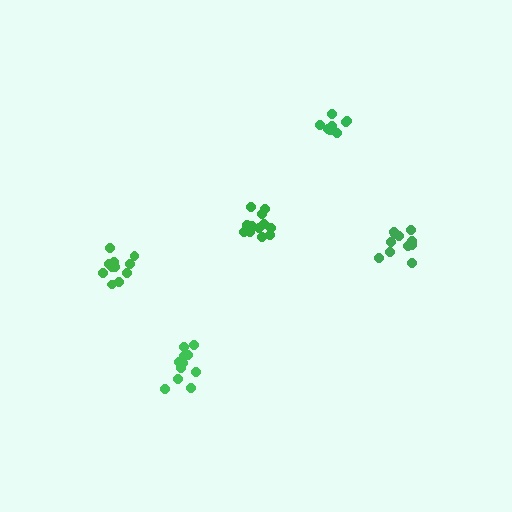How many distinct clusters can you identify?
There are 5 distinct clusters.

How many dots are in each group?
Group 1: 12 dots, Group 2: 8 dots, Group 3: 11 dots, Group 4: 12 dots, Group 5: 11 dots (54 total).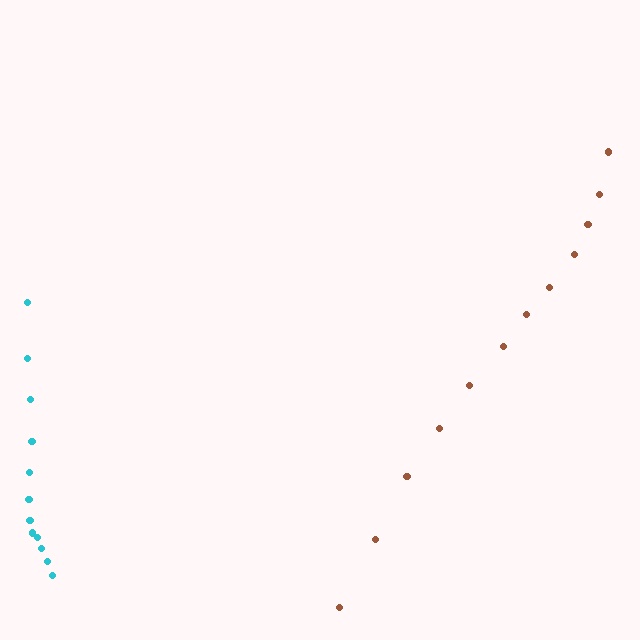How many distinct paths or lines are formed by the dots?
There are 2 distinct paths.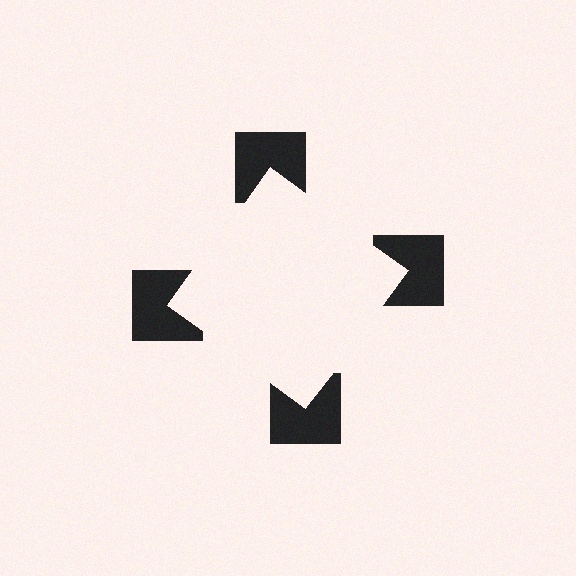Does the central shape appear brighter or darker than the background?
It typically appears slightly brighter than the background, even though no actual brightness change is drawn.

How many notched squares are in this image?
There are 4 — one at each vertex of the illusory square.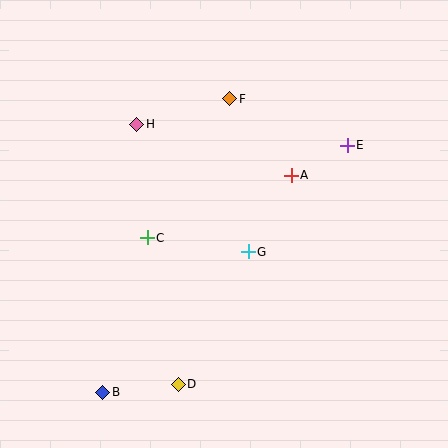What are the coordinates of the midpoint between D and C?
The midpoint between D and C is at (163, 311).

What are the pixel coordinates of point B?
Point B is at (103, 392).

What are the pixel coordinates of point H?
Point H is at (137, 124).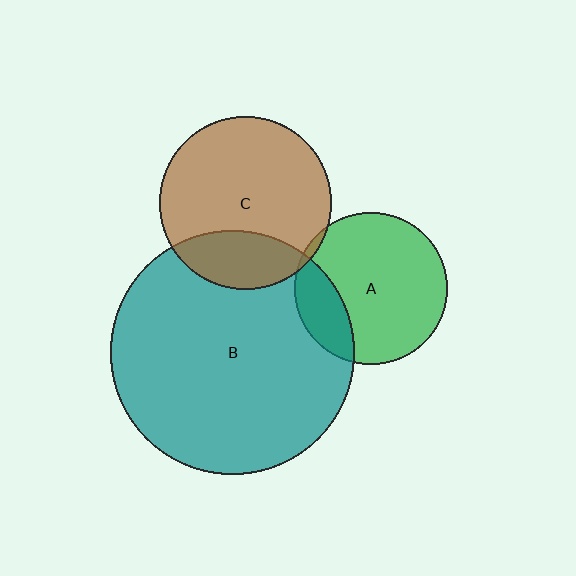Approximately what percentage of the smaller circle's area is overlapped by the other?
Approximately 20%.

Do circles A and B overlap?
Yes.